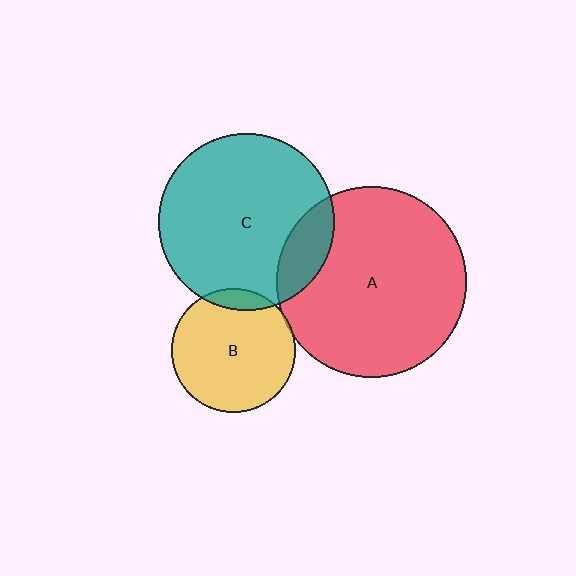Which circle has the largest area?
Circle A (red).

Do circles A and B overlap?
Yes.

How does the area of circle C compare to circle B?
Approximately 2.0 times.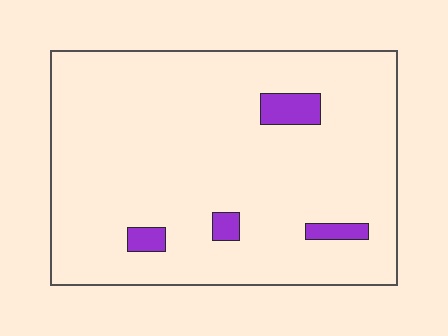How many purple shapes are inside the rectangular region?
4.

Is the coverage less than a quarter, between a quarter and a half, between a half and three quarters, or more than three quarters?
Less than a quarter.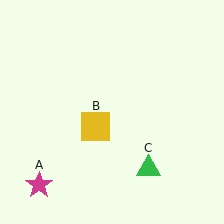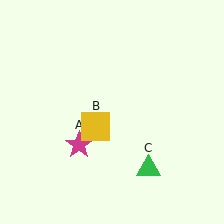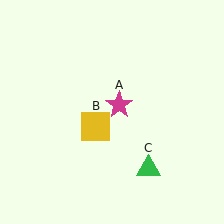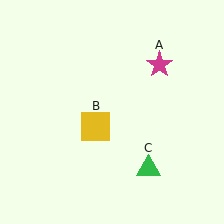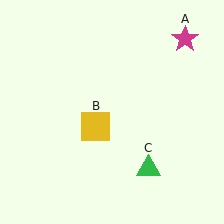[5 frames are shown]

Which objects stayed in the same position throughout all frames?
Yellow square (object B) and green triangle (object C) remained stationary.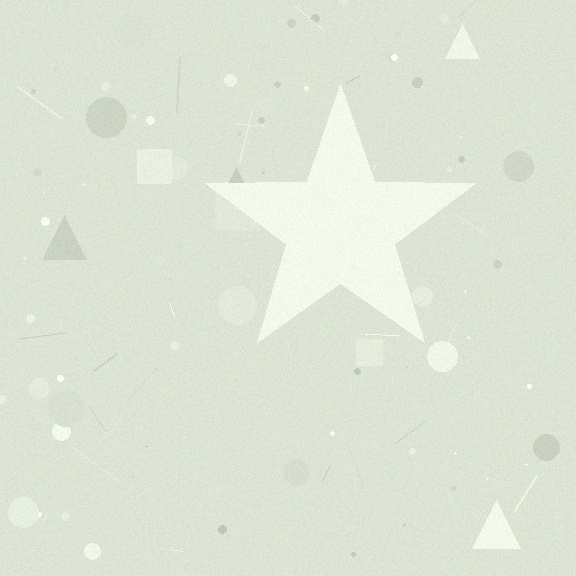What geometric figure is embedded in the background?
A star is embedded in the background.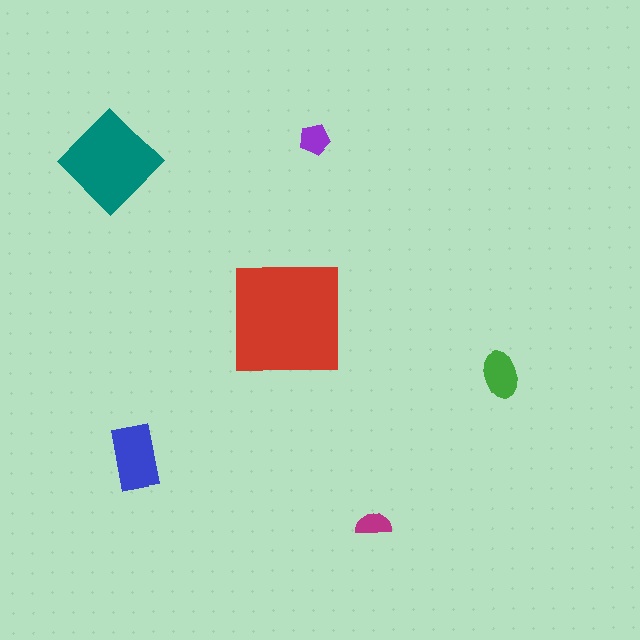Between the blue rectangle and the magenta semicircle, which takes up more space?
The blue rectangle.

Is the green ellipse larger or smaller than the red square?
Smaller.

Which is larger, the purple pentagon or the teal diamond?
The teal diamond.